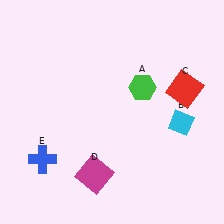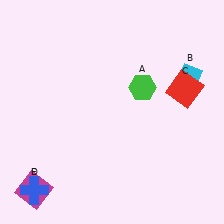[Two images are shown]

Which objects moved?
The objects that moved are: the cyan diamond (B), the magenta square (D), the blue cross (E).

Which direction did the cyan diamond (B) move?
The cyan diamond (B) moved up.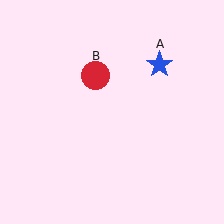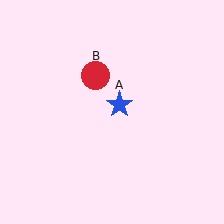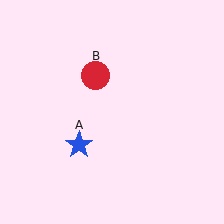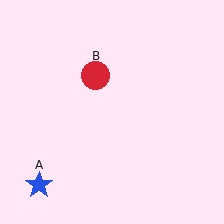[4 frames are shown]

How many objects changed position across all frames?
1 object changed position: blue star (object A).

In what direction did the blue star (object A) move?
The blue star (object A) moved down and to the left.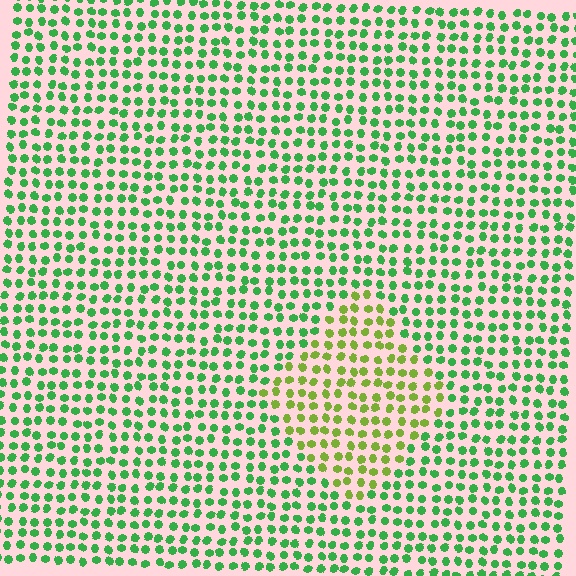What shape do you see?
I see a diamond.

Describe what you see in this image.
The image is filled with small green elements in a uniform arrangement. A diamond-shaped region is visible where the elements are tinted to a slightly different hue, forming a subtle color boundary.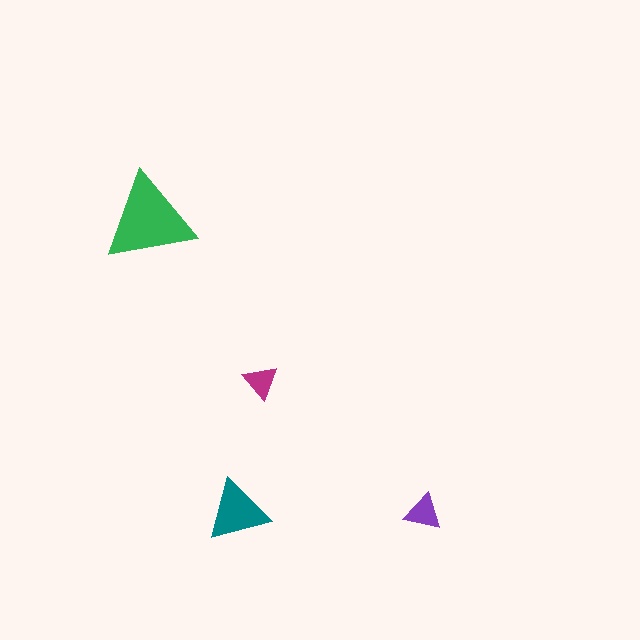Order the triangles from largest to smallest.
the green one, the teal one, the purple one, the magenta one.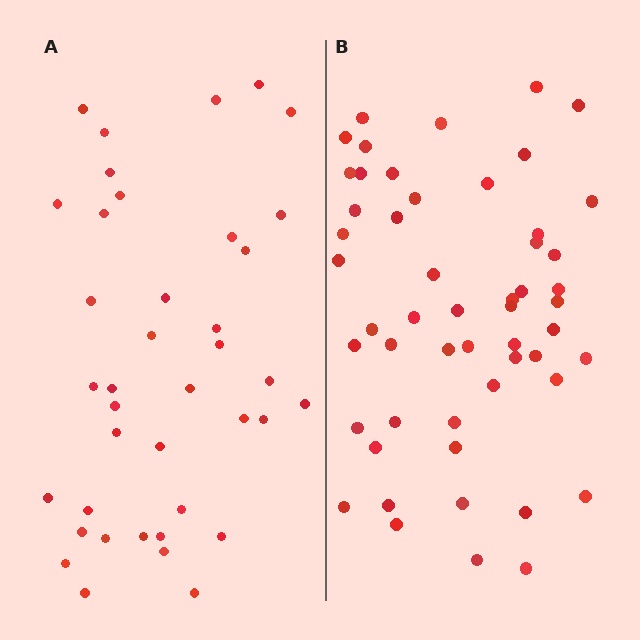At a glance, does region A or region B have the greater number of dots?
Region B (the right region) has more dots.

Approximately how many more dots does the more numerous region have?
Region B has approximately 15 more dots than region A.